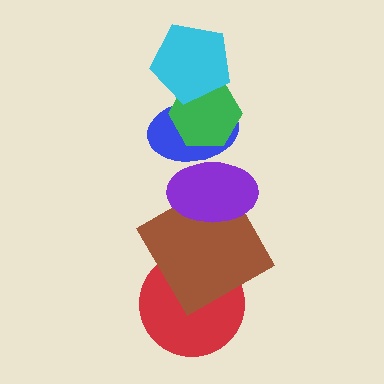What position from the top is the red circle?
The red circle is 6th from the top.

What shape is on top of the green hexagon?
The cyan pentagon is on top of the green hexagon.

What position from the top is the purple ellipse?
The purple ellipse is 4th from the top.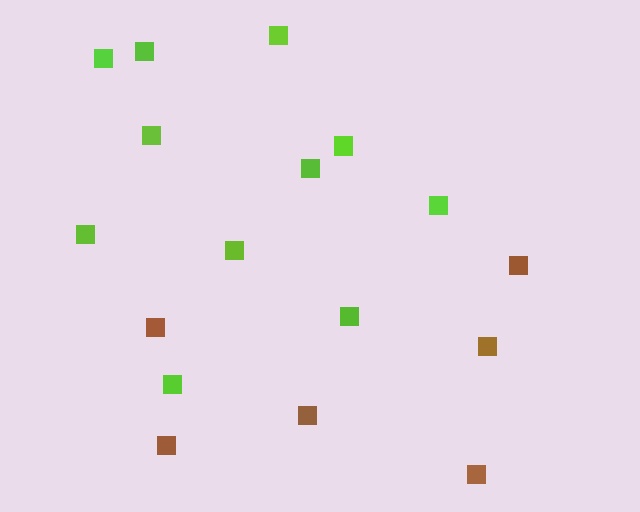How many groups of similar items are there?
There are 2 groups: one group of brown squares (6) and one group of lime squares (11).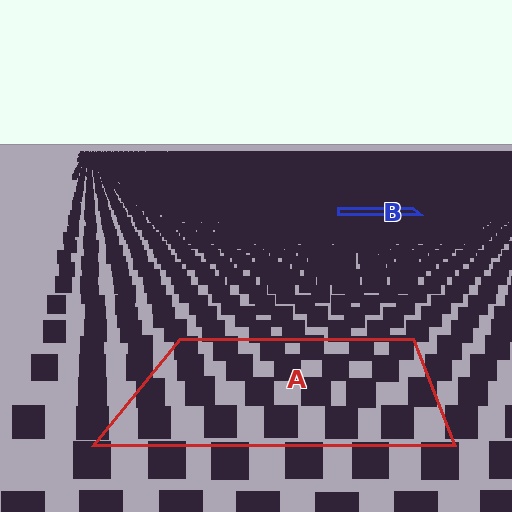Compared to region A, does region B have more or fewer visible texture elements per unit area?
Region B has more texture elements per unit area — they are packed more densely because it is farther away.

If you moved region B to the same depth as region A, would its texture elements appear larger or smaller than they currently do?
They would appear larger. At a closer depth, the same texture elements are projected at a bigger on-screen size.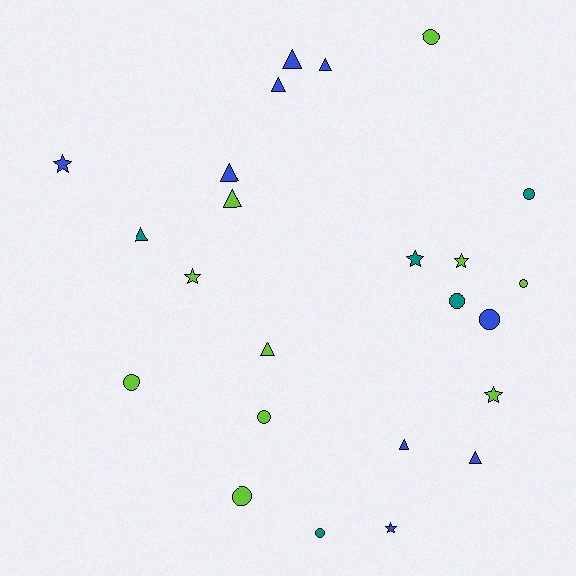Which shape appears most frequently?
Circle, with 9 objects.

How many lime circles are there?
There are 5 lime circles.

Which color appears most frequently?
Lime, with 10 objects.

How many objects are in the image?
There are 24 objects.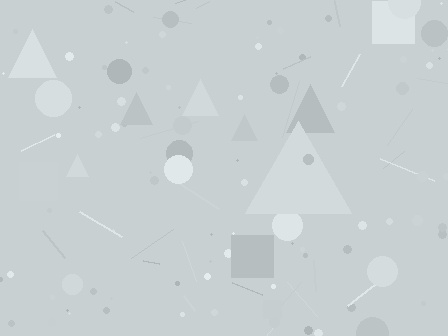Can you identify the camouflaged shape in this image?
The camouflaged shape is a triangle.